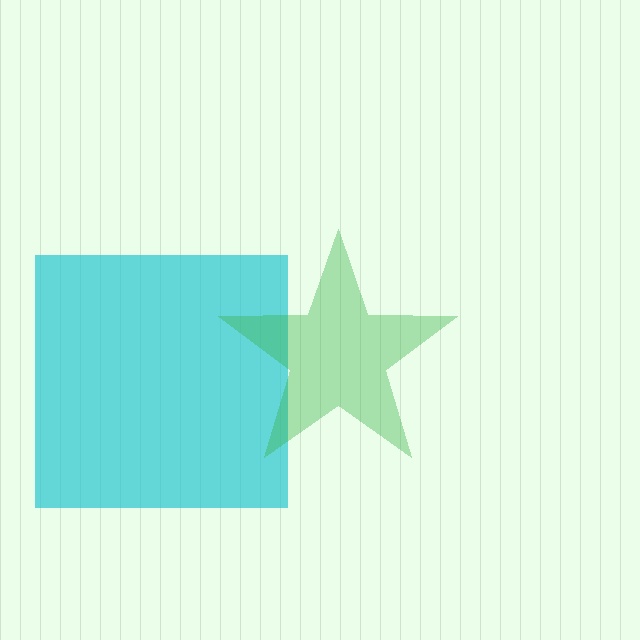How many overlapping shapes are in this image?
There are 2 overlapping shapes in the image.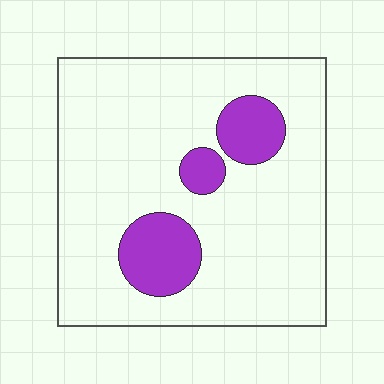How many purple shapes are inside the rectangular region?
3.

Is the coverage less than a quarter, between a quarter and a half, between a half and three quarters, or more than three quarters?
Less than a quarter.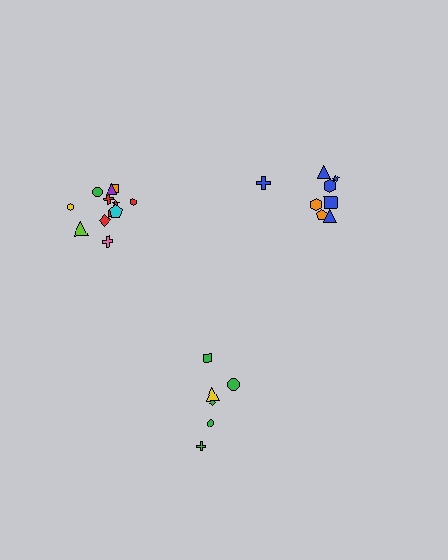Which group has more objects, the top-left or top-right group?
The top-left group.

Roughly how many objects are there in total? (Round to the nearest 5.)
Roughly 25 objects in total.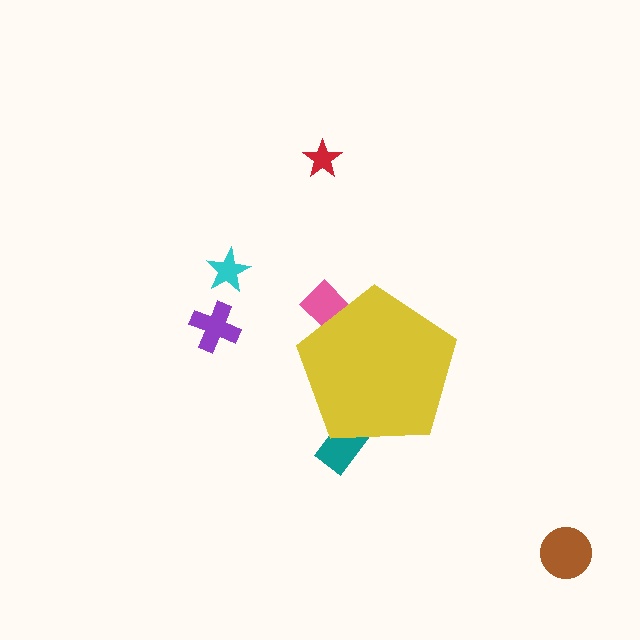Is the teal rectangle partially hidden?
Yes, the teal rectangle is partially hidden behind the yellow pentagon.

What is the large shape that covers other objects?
A yellow pentagon.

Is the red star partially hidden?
No, the red star is fully visible.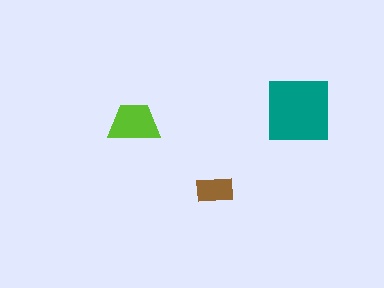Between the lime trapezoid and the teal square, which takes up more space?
The teal square.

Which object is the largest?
The teal square.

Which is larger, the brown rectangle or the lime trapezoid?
The lime trapezoid.